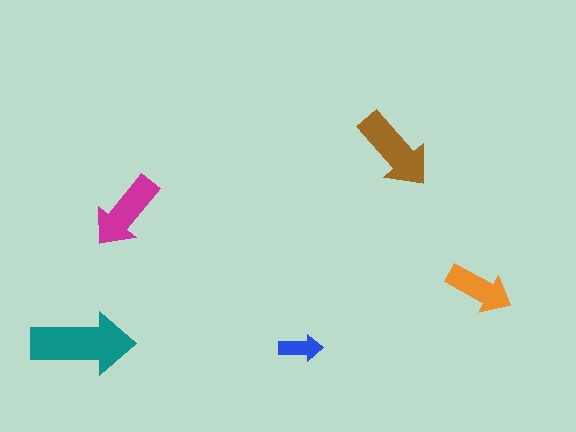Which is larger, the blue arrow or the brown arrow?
The brown one.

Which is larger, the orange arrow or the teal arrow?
The teal one.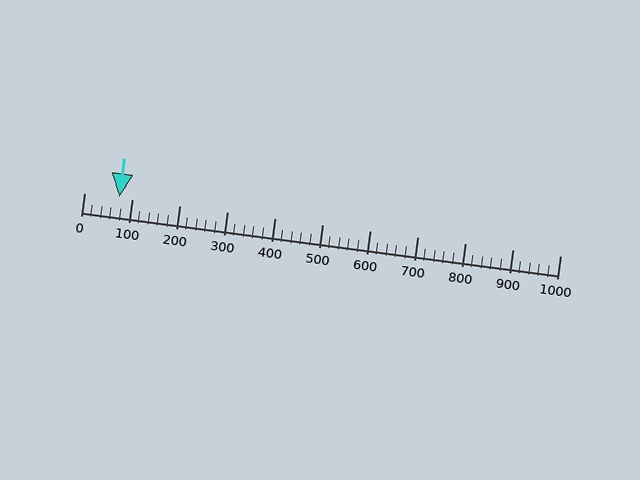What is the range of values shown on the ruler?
The ruler shows values from 0 to 1000.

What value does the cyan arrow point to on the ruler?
The cyan arrow points to approximately 74.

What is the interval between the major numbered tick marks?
The major tick marks are spaced 100 units apart.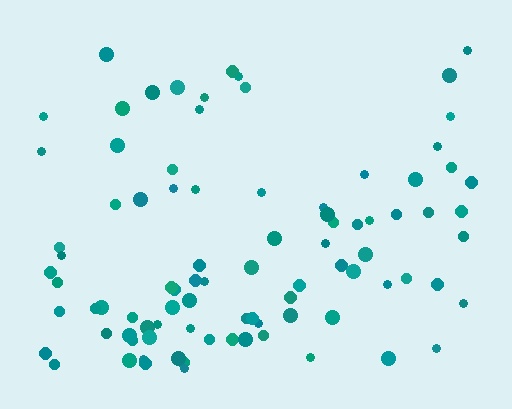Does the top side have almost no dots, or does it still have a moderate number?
Still a moderate number, just noticeably fewer than the bottom.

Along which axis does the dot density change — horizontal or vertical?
Vertical.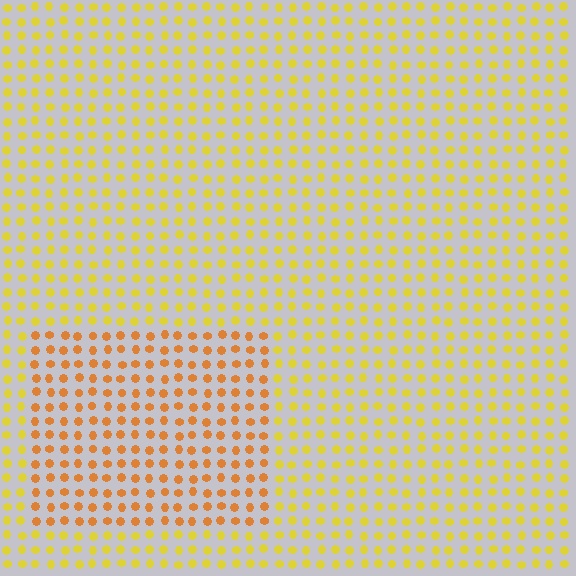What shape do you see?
I see a rectangle.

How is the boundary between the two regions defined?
The boundary is defined purely by a slight shift in hue (about 29 degrees). Spacing, size, and orientation are identical on both sides.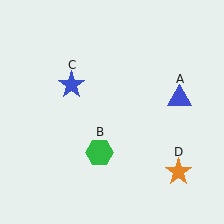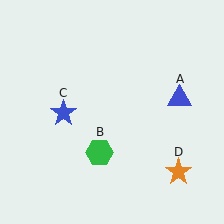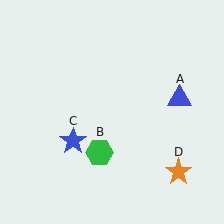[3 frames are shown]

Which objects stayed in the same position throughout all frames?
Blue triangle (object A) and green hexagon (object B) and orange star (object D) remained stationary.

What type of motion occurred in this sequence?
The blue star (object C) rotated counterclockwise around the center of the scene.